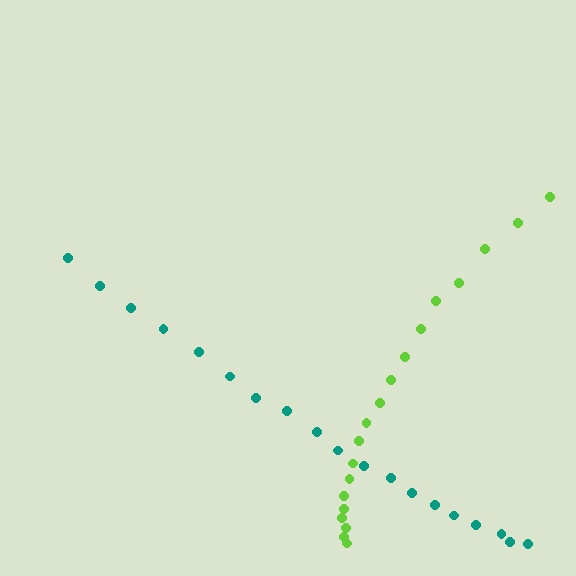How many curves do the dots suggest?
There are 2 distinct paths.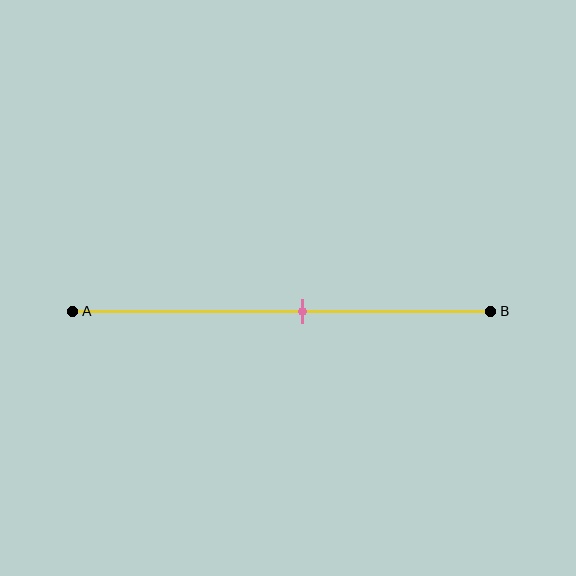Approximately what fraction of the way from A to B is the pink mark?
The pink mark is approximately 55% of the way from A to B.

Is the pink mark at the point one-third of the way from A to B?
No, the mark is at about 55% from A, not at the 33% one-third point.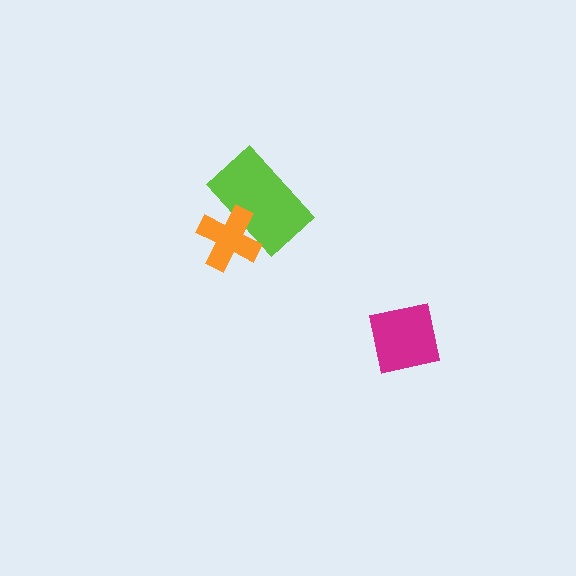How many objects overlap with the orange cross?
1 object overlaps with the orange cross.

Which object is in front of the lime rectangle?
The orange cross is in front of the lime rectangle.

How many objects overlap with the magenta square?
0 objects overlap with the magenta square.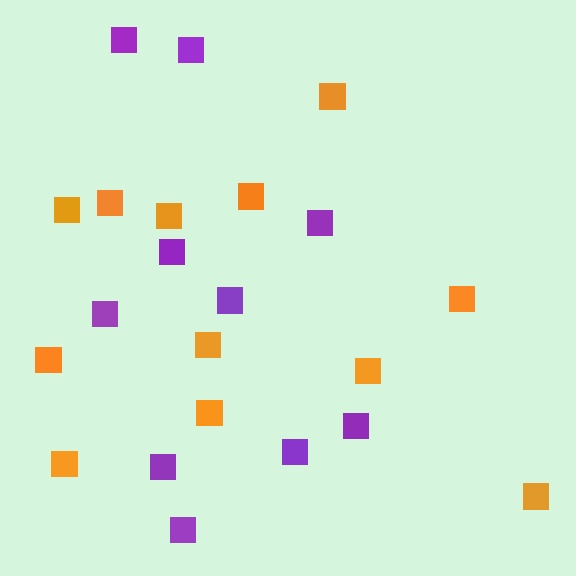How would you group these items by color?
There are 2 groups: one group of orange squares (12) and one group of purple squares (10).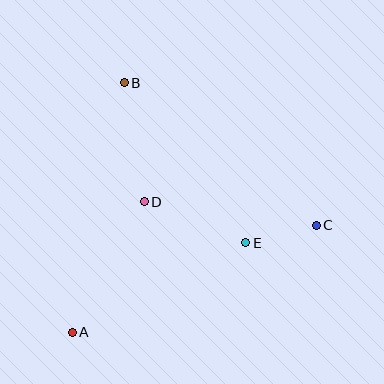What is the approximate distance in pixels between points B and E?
The distance between B and E is approximately 201 pixels.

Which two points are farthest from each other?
Points A and C are farthest from each other.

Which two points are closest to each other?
Points C and E are closest to each other.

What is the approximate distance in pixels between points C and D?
The distance between C and D is approximately 174 pixels.